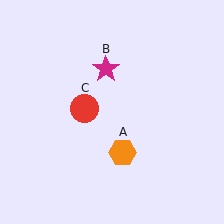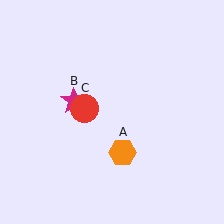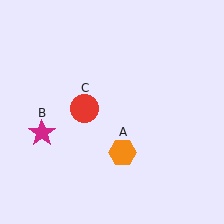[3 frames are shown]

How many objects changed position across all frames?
1 object changed position: magenta star (object B).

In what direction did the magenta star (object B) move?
The magenta star (object B) moved down and to the left.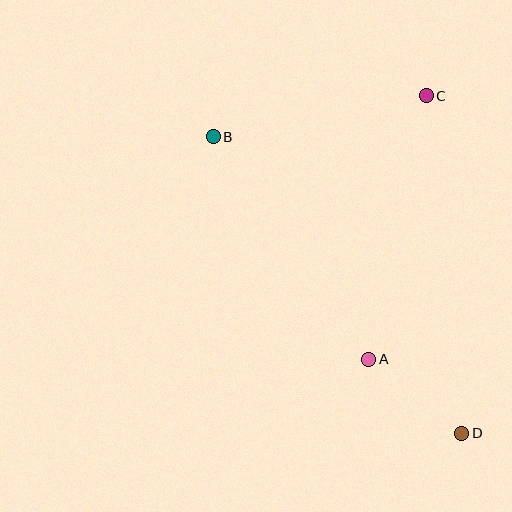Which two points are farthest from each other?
Points B and D are farthest from each other.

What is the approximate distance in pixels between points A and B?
The distance between A and B is approximately 271 pixels.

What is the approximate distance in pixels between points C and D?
The distance between C and D is approximately 339 pixels.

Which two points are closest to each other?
Points A and D are closest to each other.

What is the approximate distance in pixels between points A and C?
The distance between A and C is approximately 270 pixels.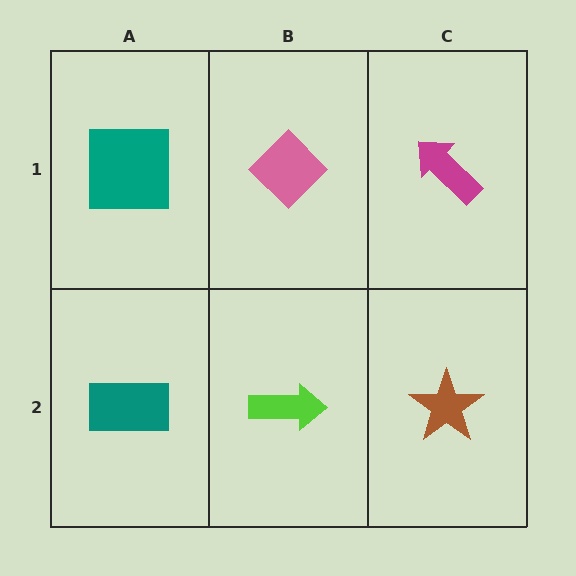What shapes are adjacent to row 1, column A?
A teal rectangle (row 2, column A), a pink diamond (row 1, column B).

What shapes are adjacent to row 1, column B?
A lime arrow (row 2, column B), a teal square (row 1, column A), a magenta arrow (row 1, column C).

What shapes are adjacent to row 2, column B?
A pink diamond (row 1, column B), a teal rectangle (row 2, column A), a brown star (row 2, column C).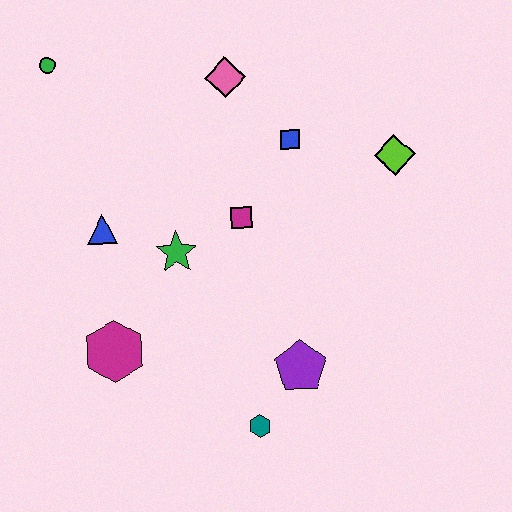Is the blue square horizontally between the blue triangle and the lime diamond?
Yes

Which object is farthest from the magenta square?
The green circle is farthest from the magenta square.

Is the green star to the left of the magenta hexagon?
No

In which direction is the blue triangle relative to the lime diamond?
The blue triangle is to the left of the lime diamond.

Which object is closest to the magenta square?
The green star is closest to the magenta square.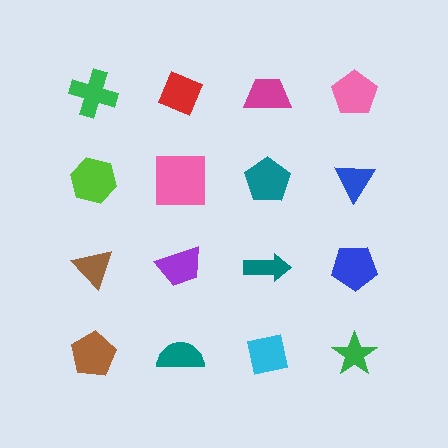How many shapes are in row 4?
4 shapes.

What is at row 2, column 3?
A teal pentagon.